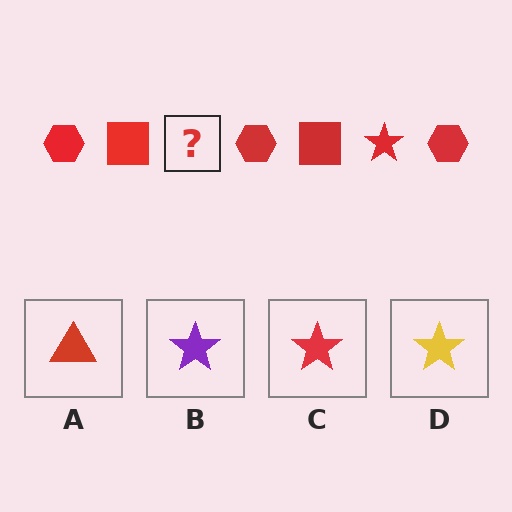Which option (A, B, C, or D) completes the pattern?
C.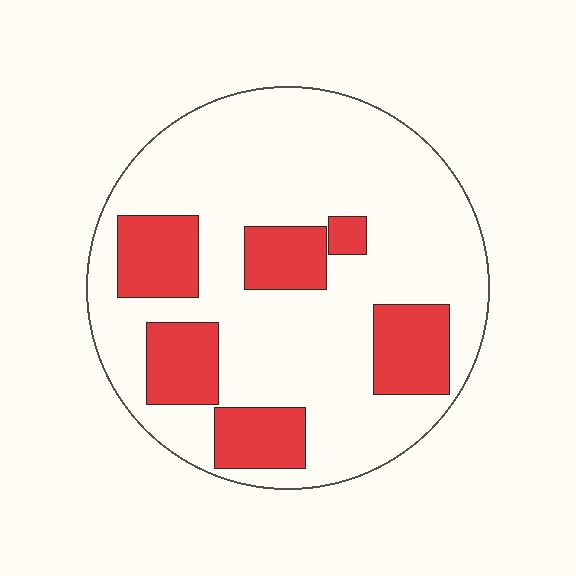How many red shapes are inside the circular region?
6.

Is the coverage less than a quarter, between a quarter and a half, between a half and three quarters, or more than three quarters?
Between a quarter and a half.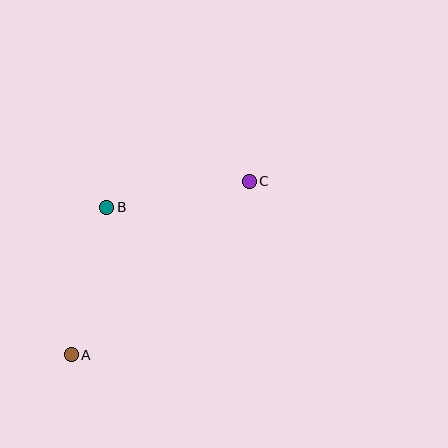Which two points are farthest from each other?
Points A and C are farthest from each other.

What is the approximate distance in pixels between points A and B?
The distance between A and B is approximately 151 pixels.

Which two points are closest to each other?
Points B and C are closest to each other.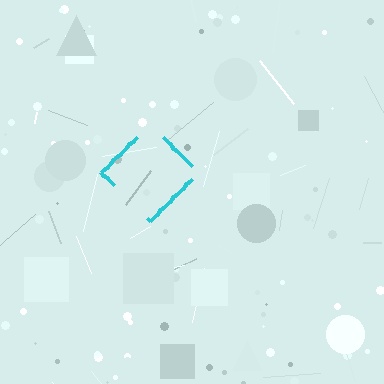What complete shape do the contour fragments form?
The contour fragments form a diamond.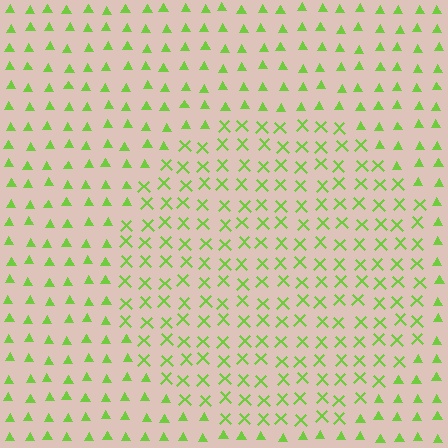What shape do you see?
I see a circle.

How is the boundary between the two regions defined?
The boundary is defined by a change in element shape: X marks inside vs. triangles outside. All elements share the same color and spacing.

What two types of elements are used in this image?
The image uses X marks inside the circle region and triangles outside it.